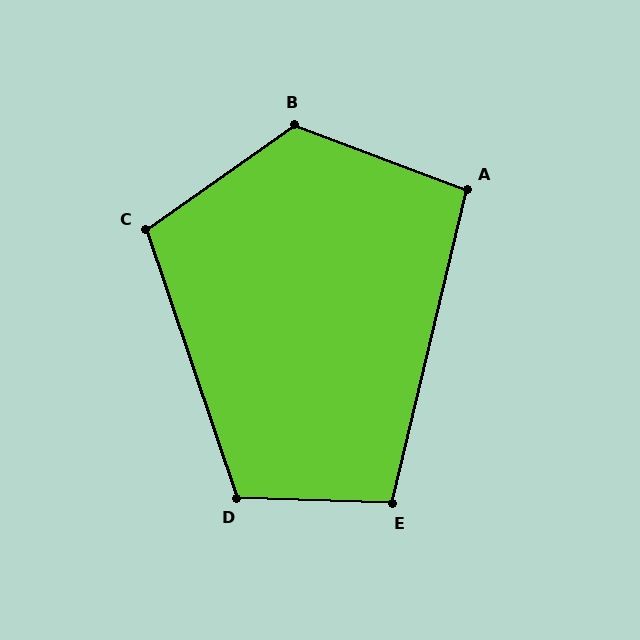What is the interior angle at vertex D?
Approximately 111 degrees (obtuse).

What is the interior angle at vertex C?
Approximately 106 degrees (obtuse).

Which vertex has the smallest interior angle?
A, at approximately 97 degrees.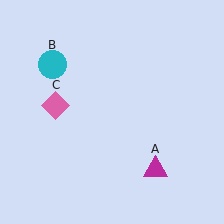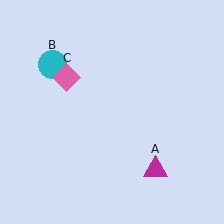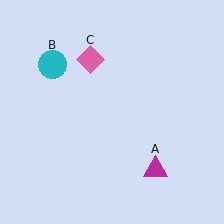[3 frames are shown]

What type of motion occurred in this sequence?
The pink diamond (object C) rotated clockwise around the center of the scene.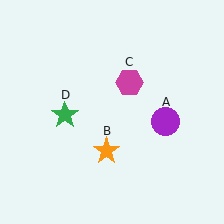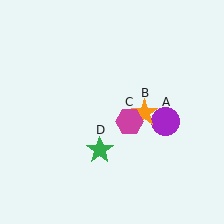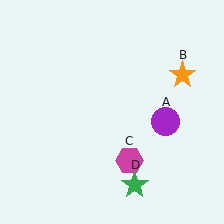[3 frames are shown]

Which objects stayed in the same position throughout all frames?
Purple circle (object A) remained stationary.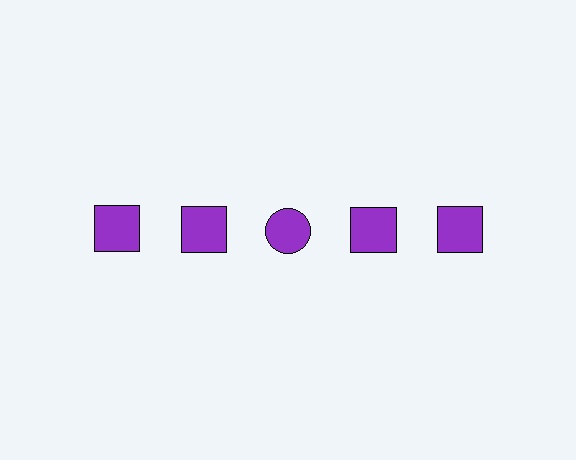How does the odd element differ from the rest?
It has a different shape: circle instead of square.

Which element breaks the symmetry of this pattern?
The purple circle in the top row, center column breaks the symmetry. All other shapes are purple squares.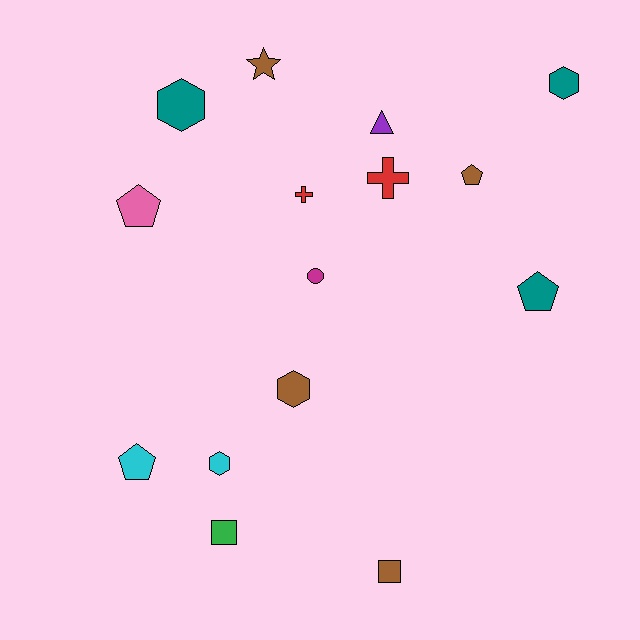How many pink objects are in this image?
There is 1 pink object.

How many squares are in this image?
There are 2 squares.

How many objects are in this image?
There are 15 objects.